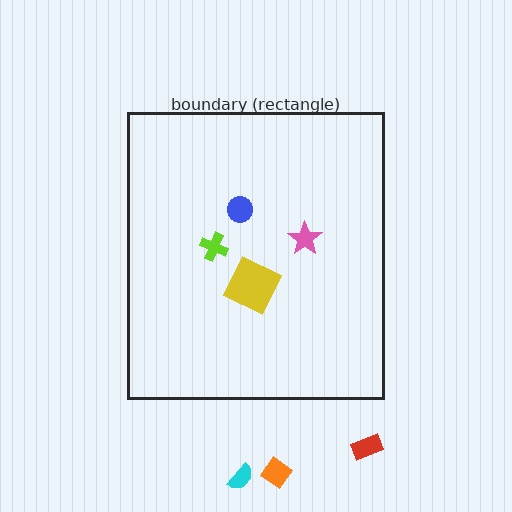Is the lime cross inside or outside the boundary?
Inside.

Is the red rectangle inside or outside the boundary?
Outside.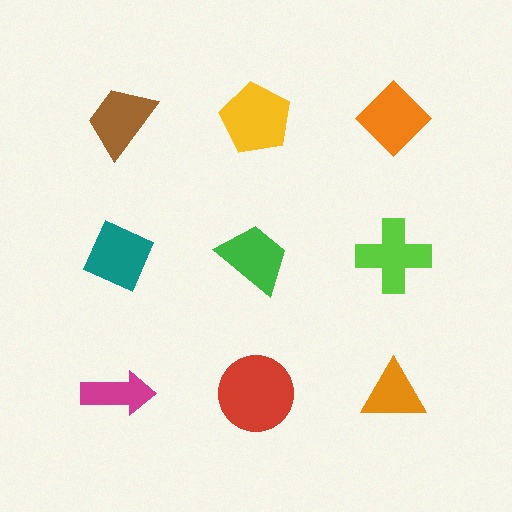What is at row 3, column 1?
A magenta arrow.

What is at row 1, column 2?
A yellow pentagon.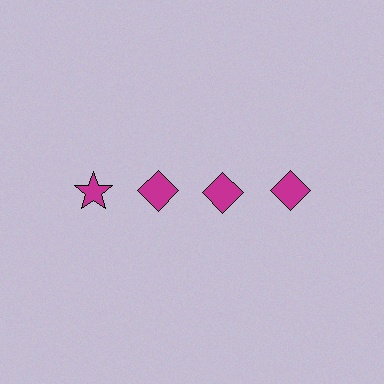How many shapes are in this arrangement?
There are 4 shapes arranged in a grid pattern.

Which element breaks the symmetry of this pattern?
The magenta star in the top row, leftmost column breaks the symmetry. All other shapes are magenta diamonds.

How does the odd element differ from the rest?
It has a different shape: star instead of diamond.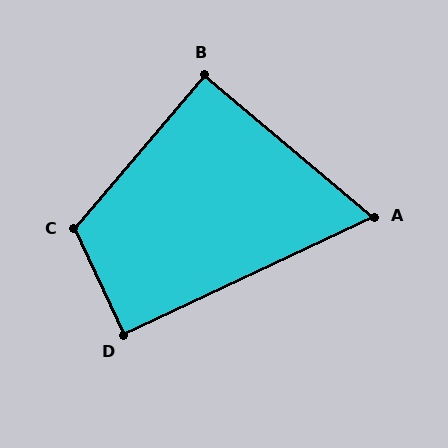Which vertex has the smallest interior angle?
A, at approximately 65 degrees.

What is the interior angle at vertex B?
Approximately 90 degrees (approximately right).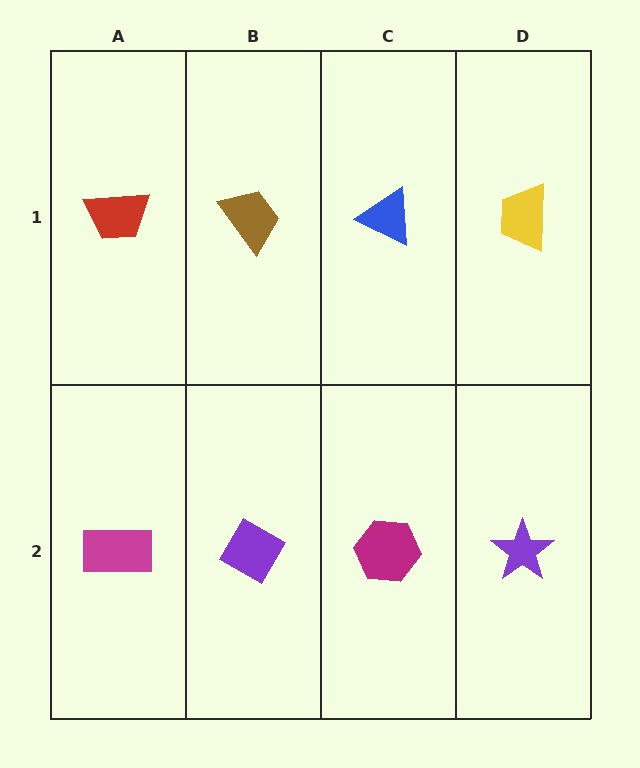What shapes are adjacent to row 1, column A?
A magenta rectangle (row 2, column A), a brown trapezoid (row 1, column B).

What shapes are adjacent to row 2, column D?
A yellow trapezoid (row 1, column D), a magenta hexagon (row 2, column C).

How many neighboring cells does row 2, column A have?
2.